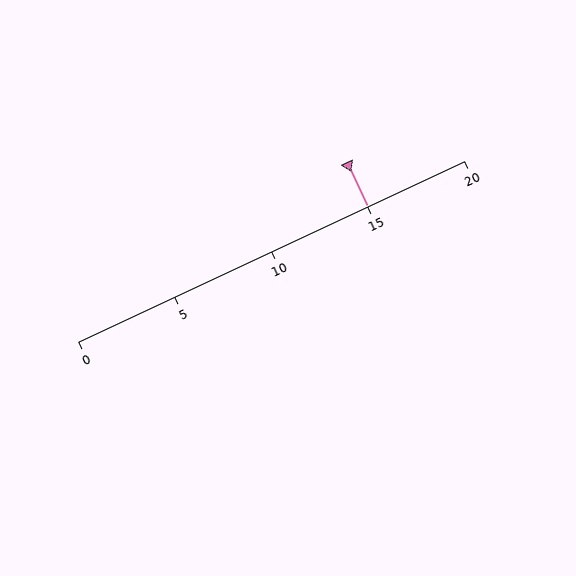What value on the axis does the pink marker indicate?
The marker indicates approximately 15.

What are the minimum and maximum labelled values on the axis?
The axis runs from 0 to 20.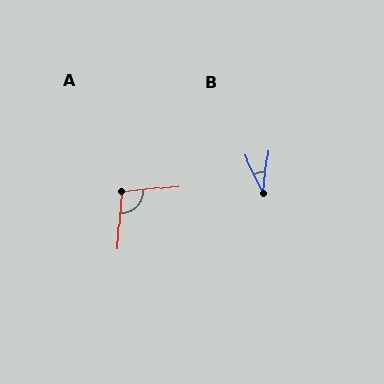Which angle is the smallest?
B, at approximately 31 degrees.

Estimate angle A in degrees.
Approximately 100 degrees.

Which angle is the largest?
A, at approximately 100 degrees.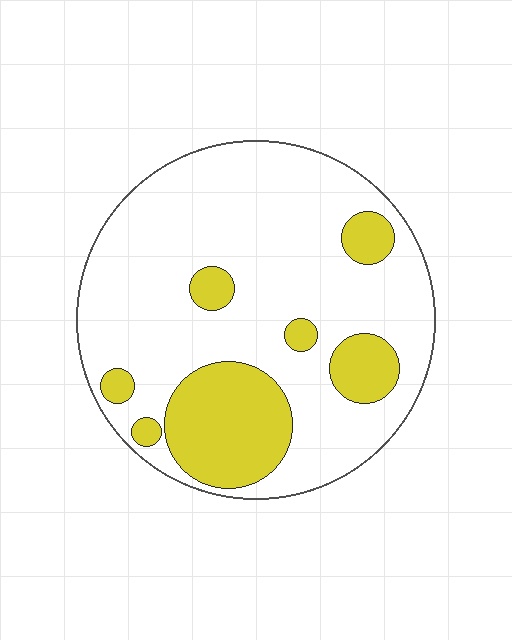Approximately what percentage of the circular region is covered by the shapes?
Approximately 25%.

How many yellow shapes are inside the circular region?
7.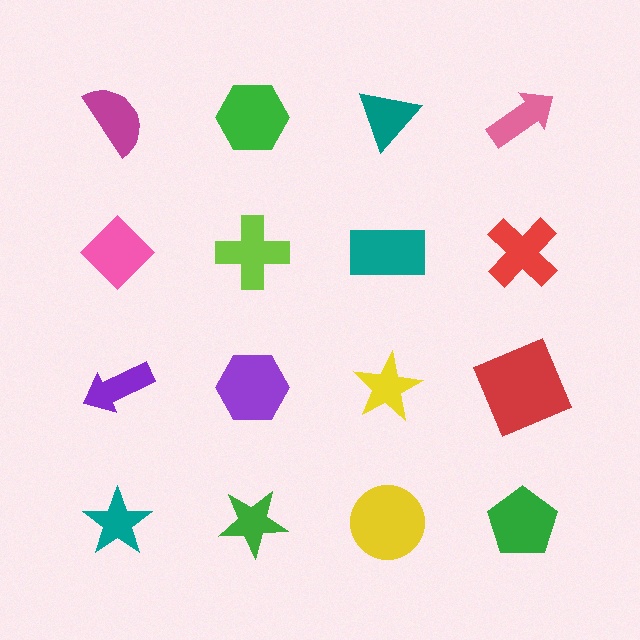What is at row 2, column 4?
A red cross.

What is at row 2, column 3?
A teal rectangle.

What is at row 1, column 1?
A magenta semicircle.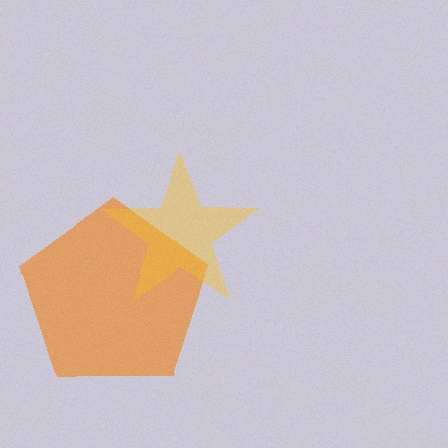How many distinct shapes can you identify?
There are 2 distinct shapes: an orange pentagon, a yellow star.